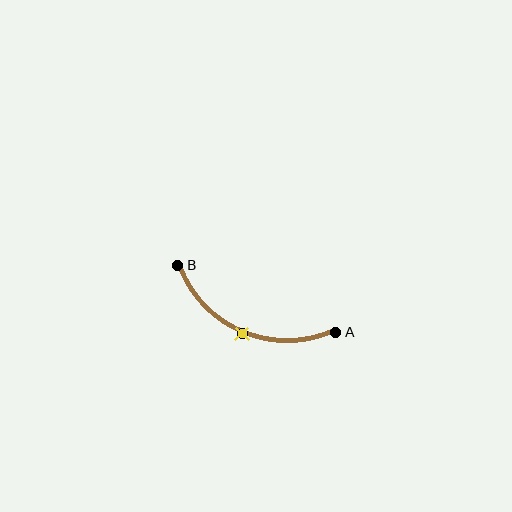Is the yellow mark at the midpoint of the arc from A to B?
Yes. The yellow mark lies on the arc at equal arc-length from both A and B — it is the arc midpoint.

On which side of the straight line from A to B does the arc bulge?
The arc bulges below the straight line connecting A and B.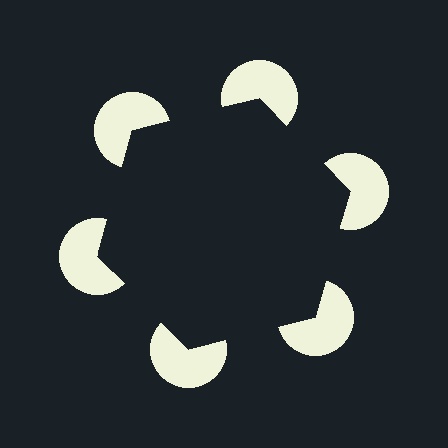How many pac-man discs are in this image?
There are 6 — one at each vertex of the illusory hexagon.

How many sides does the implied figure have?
6 sides.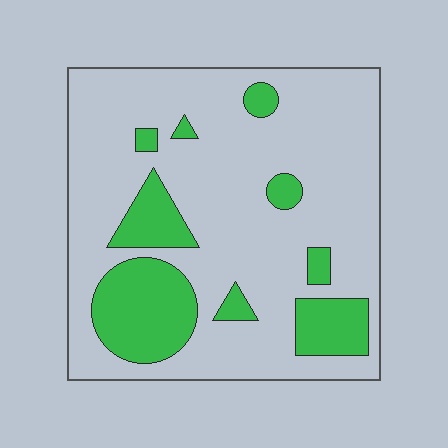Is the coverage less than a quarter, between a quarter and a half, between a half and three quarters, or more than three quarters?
Less than a quarter.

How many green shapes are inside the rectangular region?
9.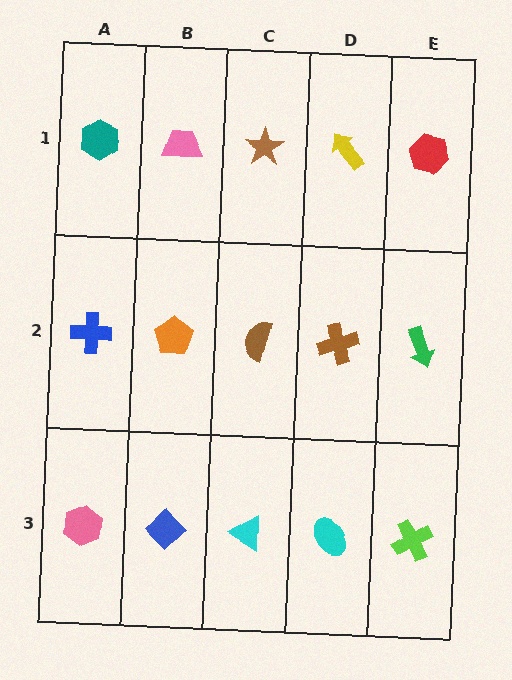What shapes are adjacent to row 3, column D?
A brown cross (row 2, column D), a cyan triangle (row 3, column C), a lime cross (row 3, column E).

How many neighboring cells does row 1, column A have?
2.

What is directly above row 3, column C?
A brown semicircle.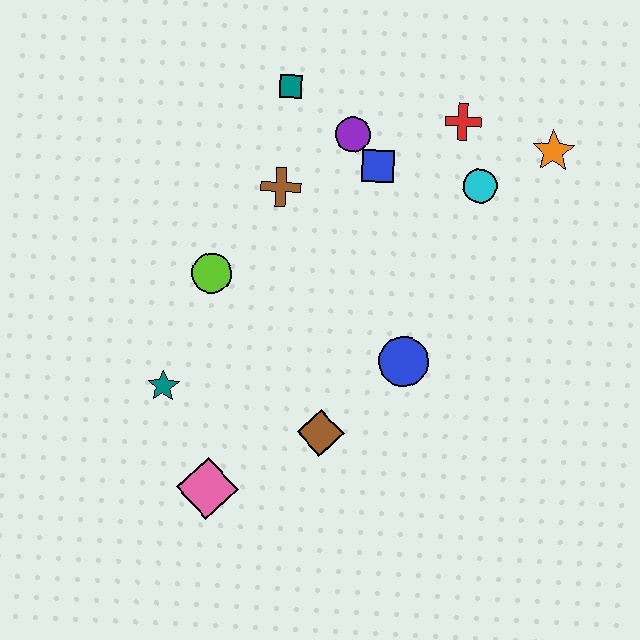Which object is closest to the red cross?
The cyan circle is closest to the red cross.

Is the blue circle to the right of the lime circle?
Yes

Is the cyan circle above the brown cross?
Yes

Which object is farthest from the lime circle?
The orange star is farthest from the lime circle.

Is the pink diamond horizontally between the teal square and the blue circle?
No